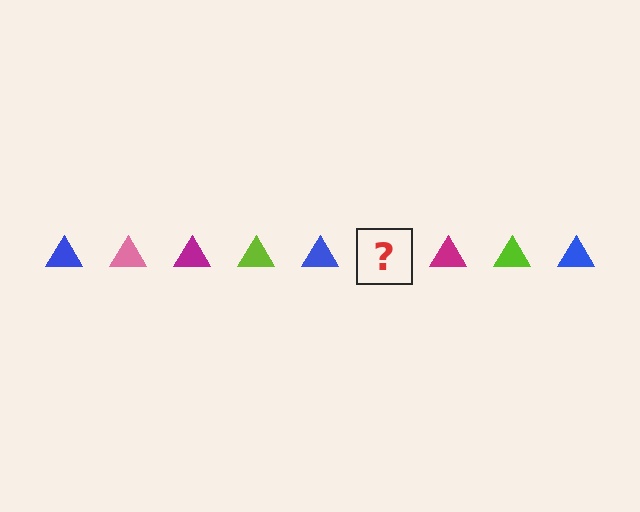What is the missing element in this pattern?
The missing element is a pink triangle.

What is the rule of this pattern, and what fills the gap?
The rule is that the pattern cycles through blue, pink, magenta, lime triangles. The gap should be filled with a pink triangle.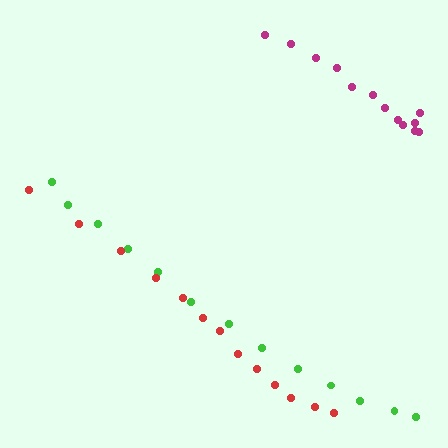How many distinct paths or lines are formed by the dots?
There are 3 distinct paths.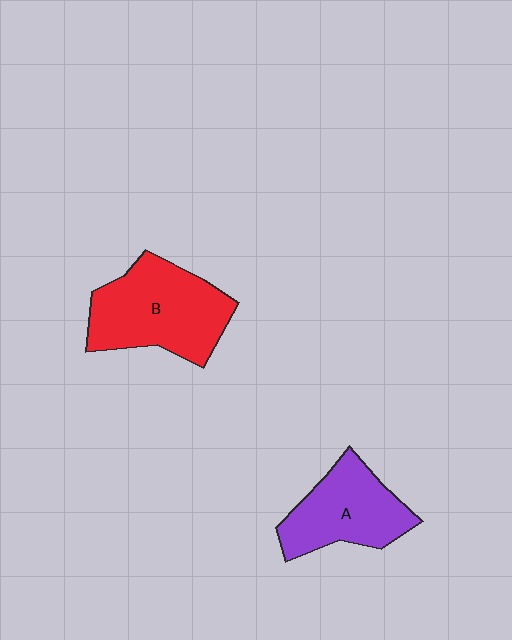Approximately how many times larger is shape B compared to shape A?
Approximately 1.3 times.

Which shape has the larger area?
Shape B (red).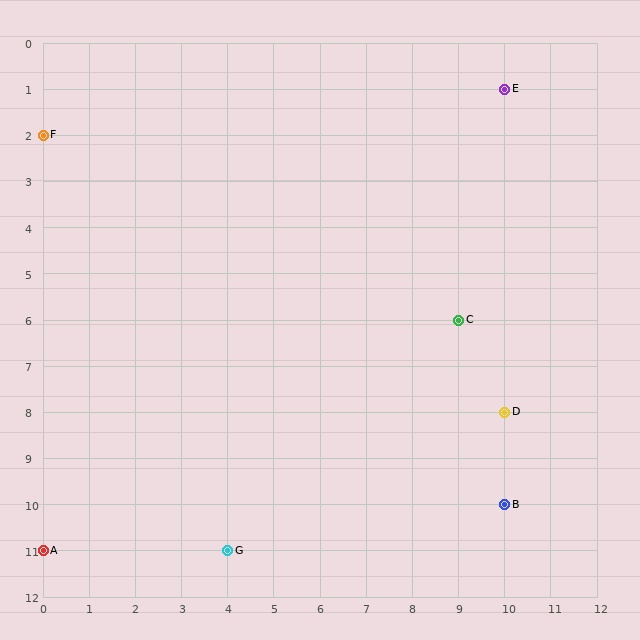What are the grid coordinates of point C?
Point C is at grid coordinates (9, 6).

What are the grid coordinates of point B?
Point B is at grid coordinates (10, 10).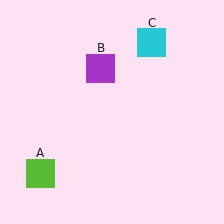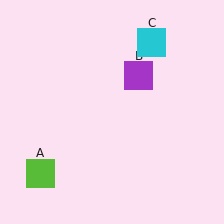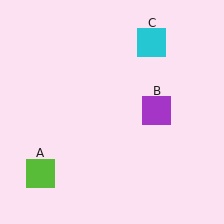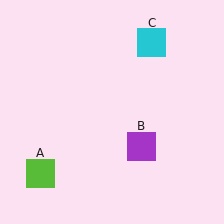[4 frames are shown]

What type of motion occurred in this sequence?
The purple square (object B) rotated clockwise around the center of the scene.